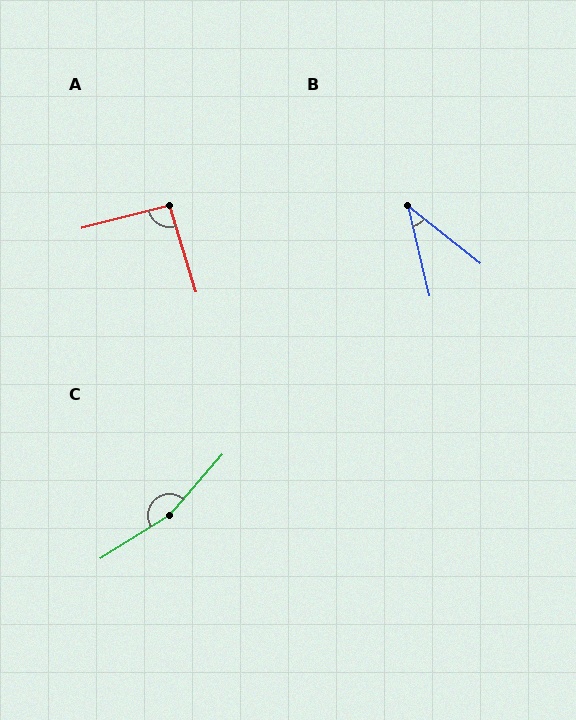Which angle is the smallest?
B, at approximately 38 degrees.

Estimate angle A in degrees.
Approximately 92 degrees.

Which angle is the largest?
C, at approximately 163 degrees.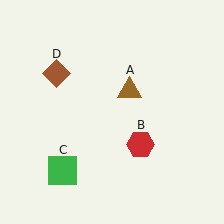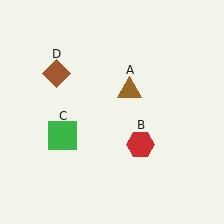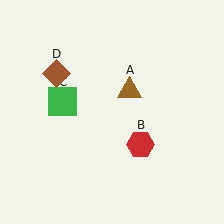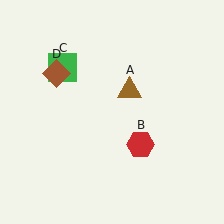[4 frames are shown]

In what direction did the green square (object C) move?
The green square (object C) moved up.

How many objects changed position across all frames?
1 object changed position: green square (object C).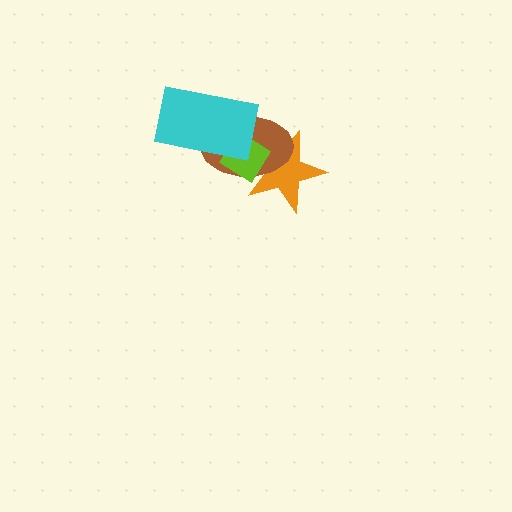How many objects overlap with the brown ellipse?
3 objects overlap with the brown ellipse.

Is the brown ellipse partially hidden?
Yes, it is partially covered by another shape.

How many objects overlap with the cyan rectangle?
2 objects overlap with the cyan rectangle.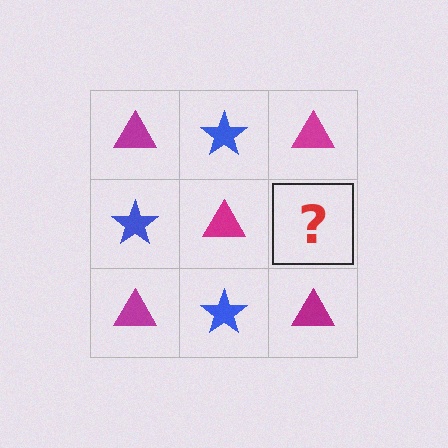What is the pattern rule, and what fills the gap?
The rule is that it alternates magenta triangle and blue star in a checkerboard pattern. The gap should be filled with a blue star.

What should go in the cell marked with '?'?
The missing cell should contain a blue star.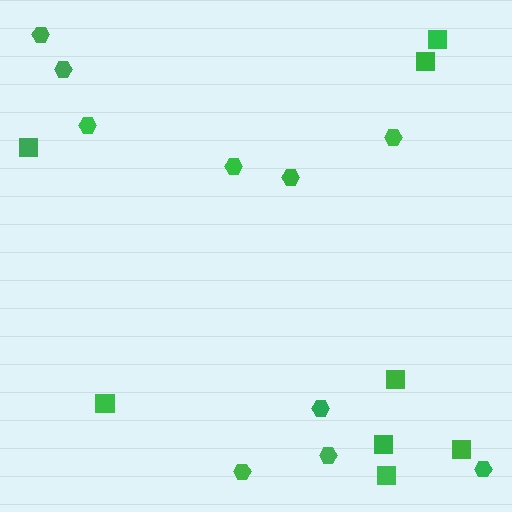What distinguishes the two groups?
There are 2 groups: one group of squares (8) and one group of hexagons (10).